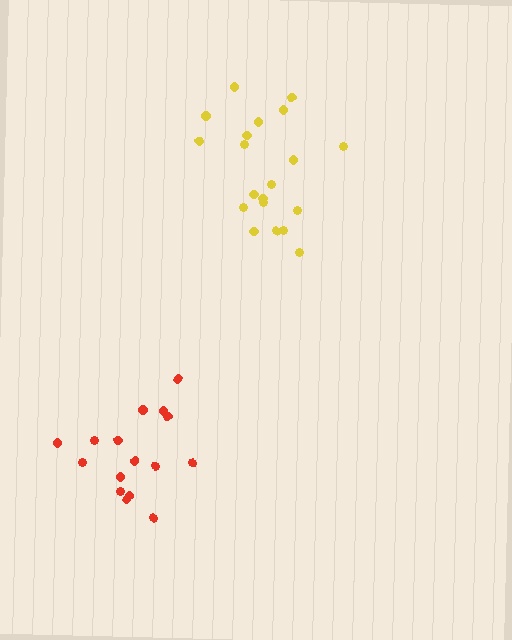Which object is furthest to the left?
The red cluster is leftmost.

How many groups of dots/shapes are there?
There are 2 groups.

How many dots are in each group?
Group 1: 20 dots, Group 2: 16 dots (36 total).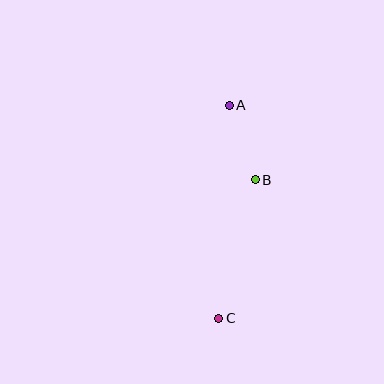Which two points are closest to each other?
Points A and B are closest to each other.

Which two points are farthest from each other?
Points A and C are farthest from each other.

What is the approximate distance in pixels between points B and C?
The distance between B and C is approximately 143 pixels.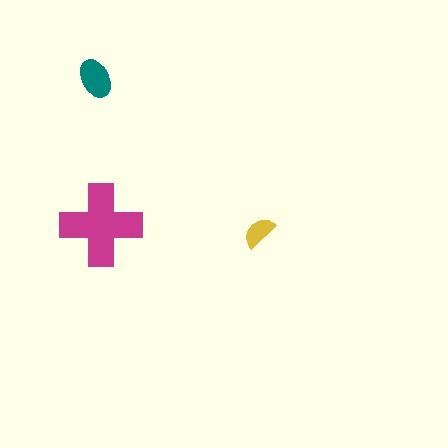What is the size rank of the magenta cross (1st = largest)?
1st.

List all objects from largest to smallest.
The magenta cross, the teal ellipse, the yellow semicircle.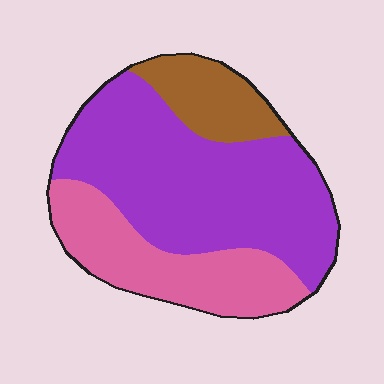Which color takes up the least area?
Brown, at roughly 15%.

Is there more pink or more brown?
Pink.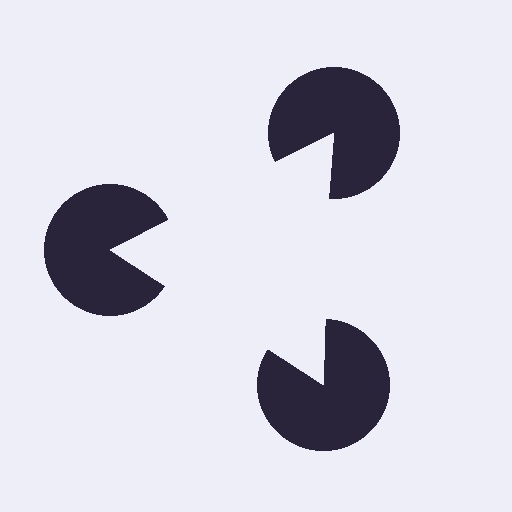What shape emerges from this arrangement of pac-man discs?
An illusory triangle — its edges are inferred from the aligned wedge cuts in the pac-man discs, not physically drawn.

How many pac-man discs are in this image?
There are 3 — one at each vertex of the illusory triangle.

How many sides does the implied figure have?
3 sides.